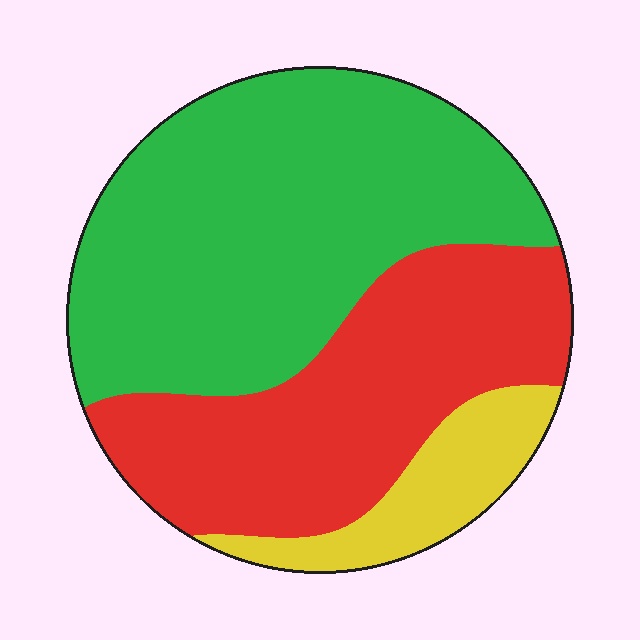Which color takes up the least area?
Yellow, at roughly 10%.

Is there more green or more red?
Green.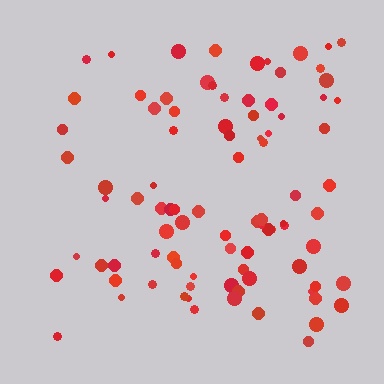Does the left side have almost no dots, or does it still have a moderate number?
Still a moderate number, just noticeably fewer than the right.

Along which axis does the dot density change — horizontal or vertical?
Horizontal.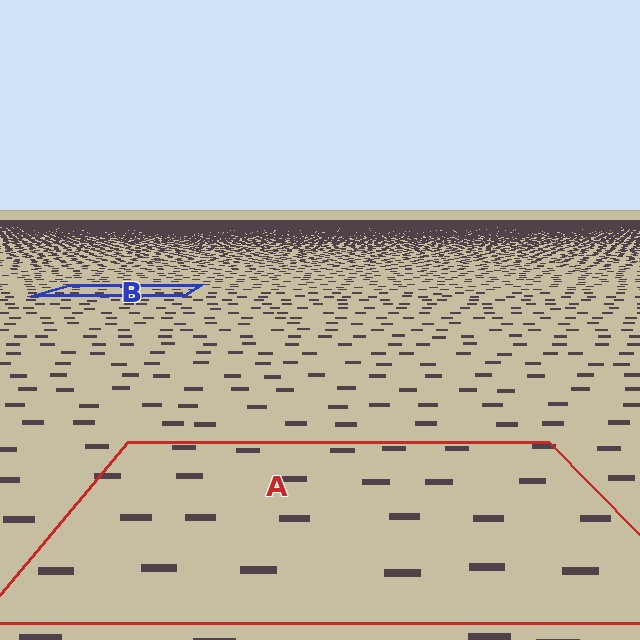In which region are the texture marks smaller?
The texture marks are smaller in region B, because it is farther away.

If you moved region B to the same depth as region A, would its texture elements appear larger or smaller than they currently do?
They would appear larger. At a closer depth, the same texture elements are projected at a bigger on-screen size.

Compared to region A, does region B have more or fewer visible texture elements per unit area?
Region B has more texture elements per unit area — they are packed more densely because it is farther away.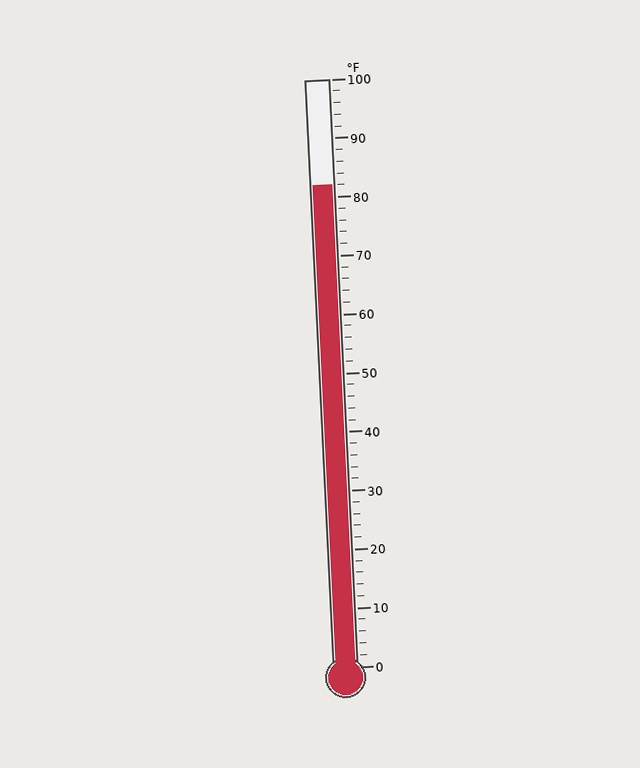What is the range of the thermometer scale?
The thermometer scale ranges from 0°F to 100°F.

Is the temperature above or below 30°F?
The temperature is above 30°F.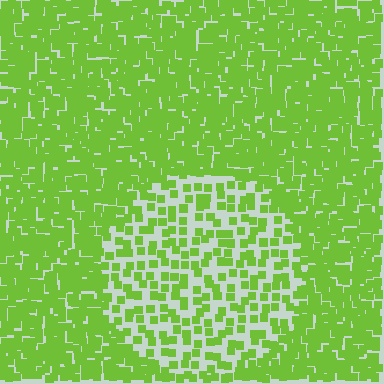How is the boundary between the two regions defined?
The boundary is defined by a change in element density (approximately 2.4x ratio). All elements are the same color, size, and shape.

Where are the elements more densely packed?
The elements are more densely packed outside the circle boundary.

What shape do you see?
I see a circle.